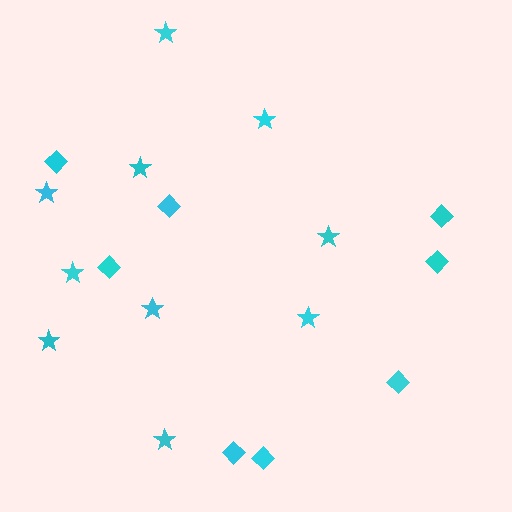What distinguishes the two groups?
There are 2 groups: one group of diamonds (8) and one group of stars (10).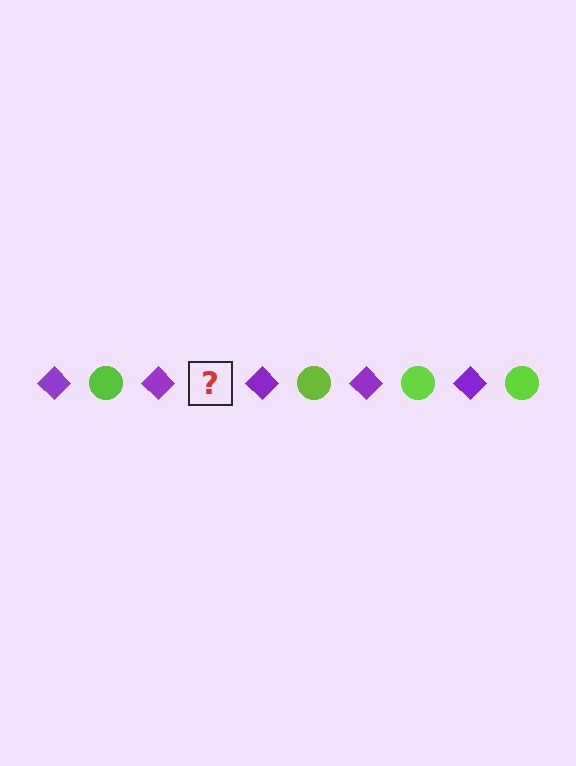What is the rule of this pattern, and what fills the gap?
The rule is that the pattern alternates between purple diamond and lime circle. The gap should be filled with a lime circle.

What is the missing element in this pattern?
The missing element is a lime circle.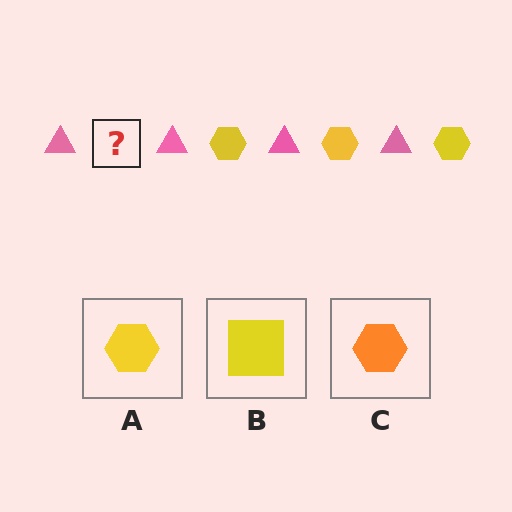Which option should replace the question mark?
Option A.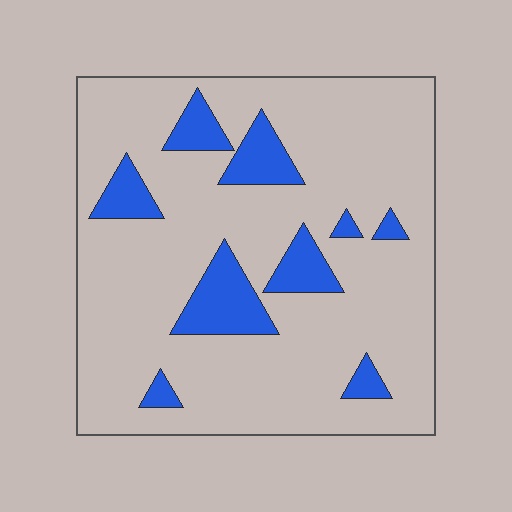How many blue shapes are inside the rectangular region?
9.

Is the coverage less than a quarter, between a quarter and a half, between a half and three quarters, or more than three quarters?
Less than a quarter.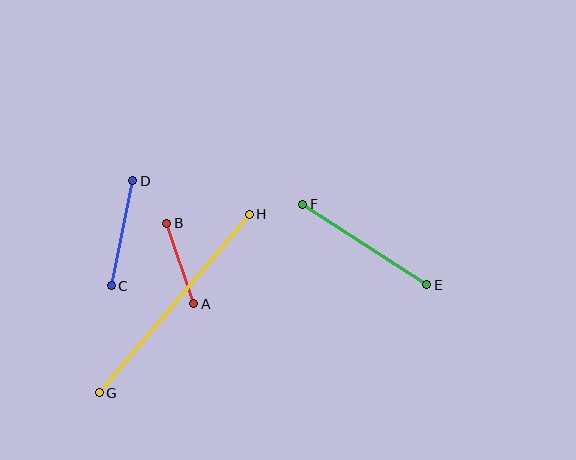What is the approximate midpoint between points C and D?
The midpoint is at approximately (122, 233) pixels.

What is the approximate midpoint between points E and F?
The midpoint is at approximately (365, 244) pixels.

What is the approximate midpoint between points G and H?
The midpoint is at approximately (174, 303) pixels.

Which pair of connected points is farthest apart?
Points G and H are farthest apart.